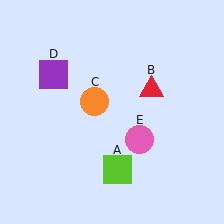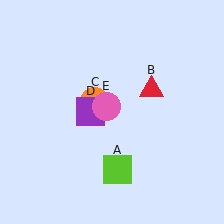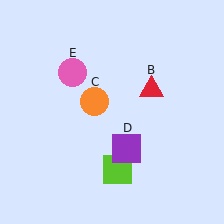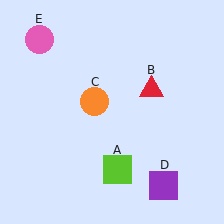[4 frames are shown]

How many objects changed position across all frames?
2 objects changed position: purple square (object D), pink circle (object E).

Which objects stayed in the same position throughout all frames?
Lime square (object A) and red triangle (object B) and orange circle (object C) remained stationary.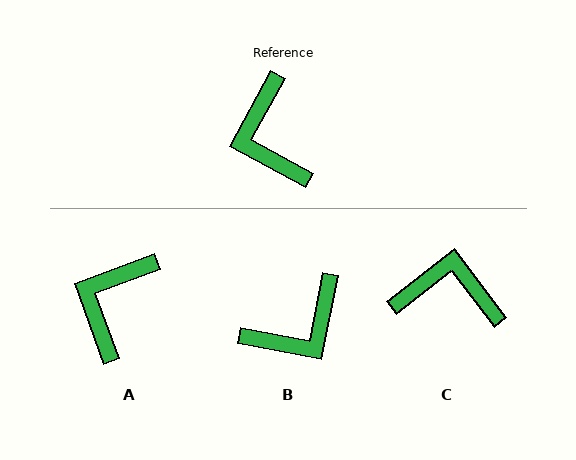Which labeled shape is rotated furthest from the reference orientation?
C, about 114 degrees away.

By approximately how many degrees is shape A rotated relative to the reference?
Approximately 41 degrees clockwise.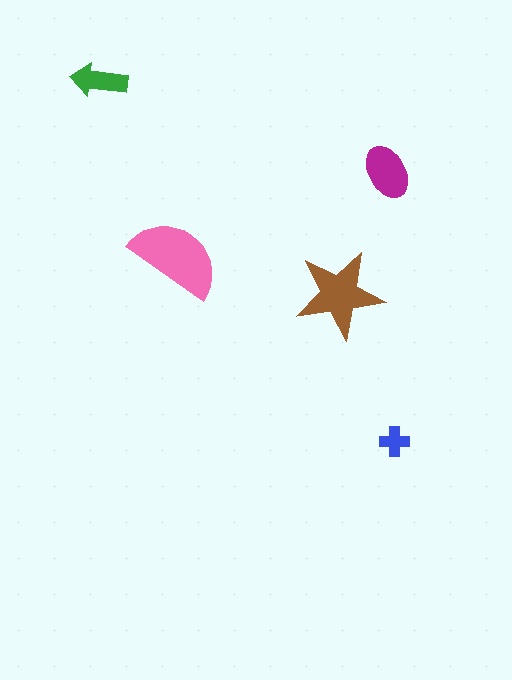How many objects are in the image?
There are 5 objects in the image.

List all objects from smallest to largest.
The blue cross, the green arrow, the magenta ellipse, the brown star, the pink semicircle.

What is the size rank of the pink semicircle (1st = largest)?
1st.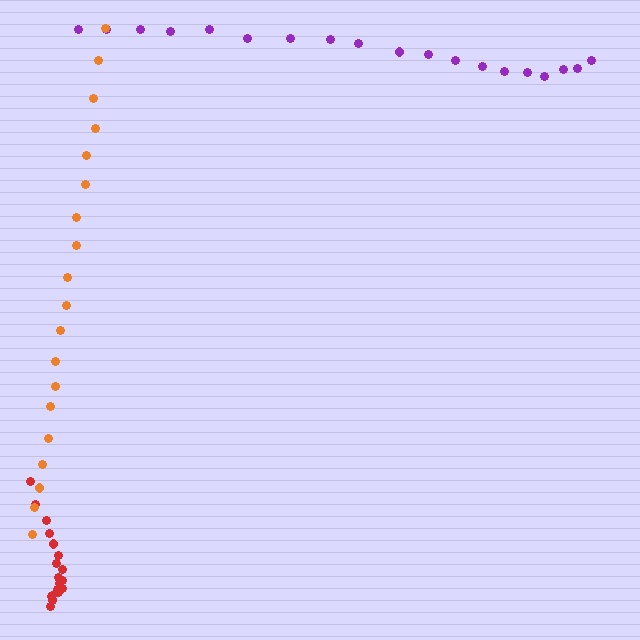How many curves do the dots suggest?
There are 3 distinct paths.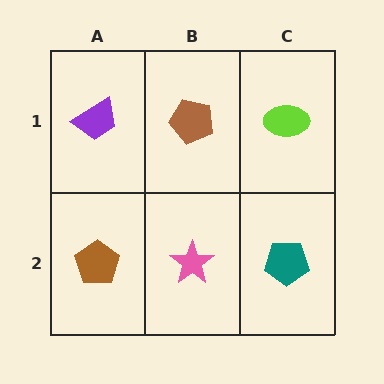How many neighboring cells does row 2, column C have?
2.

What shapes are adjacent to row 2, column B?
A brown pentagon (row 1, column B), a brown pentagon (row 2, column A), a teal pentagon (row 2, column C).